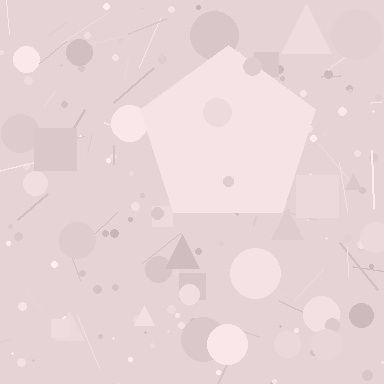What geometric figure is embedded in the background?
A pentagon is embedded in the background.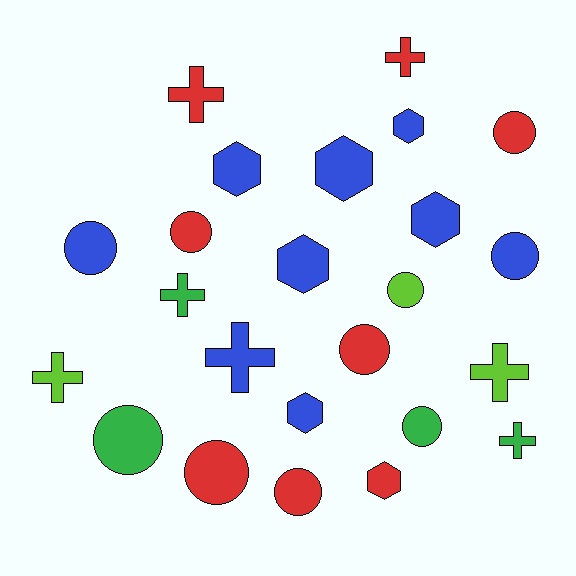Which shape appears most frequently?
Circle, with 10 objects.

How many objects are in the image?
There are 24 objects.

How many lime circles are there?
There is 1 lime circle.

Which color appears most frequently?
Blue, with 9 objects.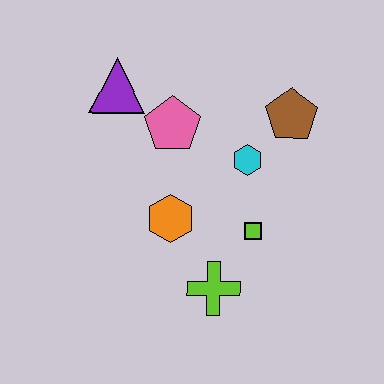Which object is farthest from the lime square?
The purple triangle is farthest from the lime square.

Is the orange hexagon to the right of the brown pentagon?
No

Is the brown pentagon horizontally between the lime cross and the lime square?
No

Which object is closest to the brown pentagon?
The cyan hexagon is closest to the brown pentagon.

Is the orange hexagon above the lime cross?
Yes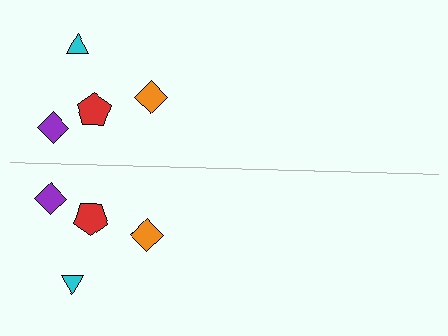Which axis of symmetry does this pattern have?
The pattern has a horizontal axis of symmetry running through the center of the image.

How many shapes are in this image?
There are 8 shapes in this image.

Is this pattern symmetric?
Yes, this pattern has bilateral (reflection) symmetry.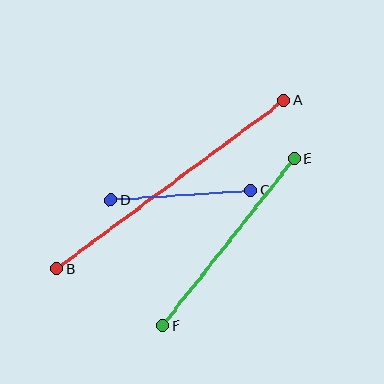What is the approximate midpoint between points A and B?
The midpoint is at approximately (171, 185) pixels.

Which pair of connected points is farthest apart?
Points A and B are farthest apart.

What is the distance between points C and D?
The distance is approximately 140 pixels.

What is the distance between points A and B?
The distance is approximately 283 pixels.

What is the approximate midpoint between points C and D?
The midpoint is at approximately (181, 195) pixels.